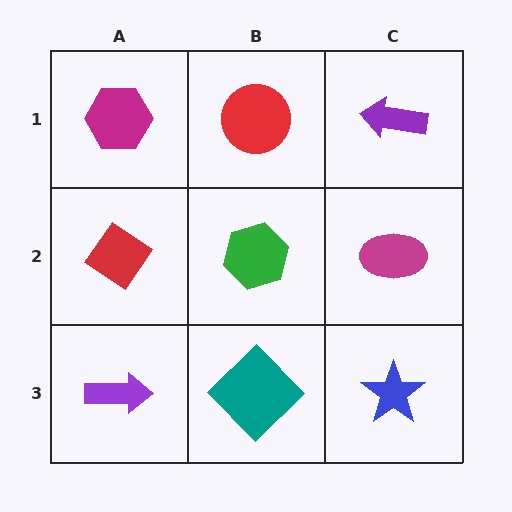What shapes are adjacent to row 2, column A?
A magenta hexagon (row 1, column A), a purple arrow (row 3, column A), a green hexagon (row 2, column B).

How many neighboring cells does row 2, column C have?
3.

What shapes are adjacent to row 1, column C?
A magenta ellipse (row 2, column C), a red circle (row 1, column B).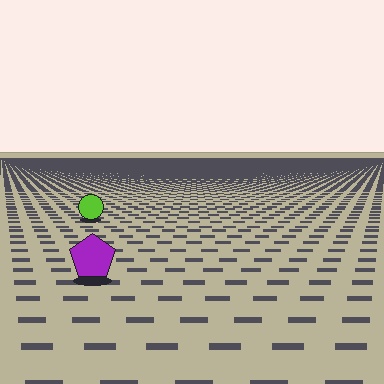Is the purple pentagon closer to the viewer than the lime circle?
Yes. The purple pentagon is closer — you can tell from the texture gradient: the ground texture is coarser near it.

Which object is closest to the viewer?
The purple pentagon is closest. The texture marks near it are larger and more spread out.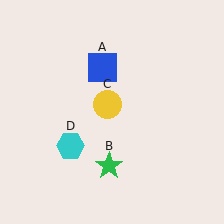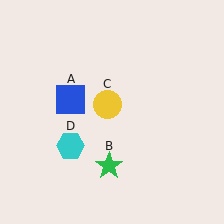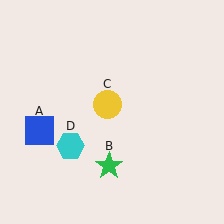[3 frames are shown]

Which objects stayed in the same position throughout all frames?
Green star (object B) and yellow circle (object C) and cyan hexagon (object D) remained stationary.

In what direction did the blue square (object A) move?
The blue square (object A) moved down and to the left.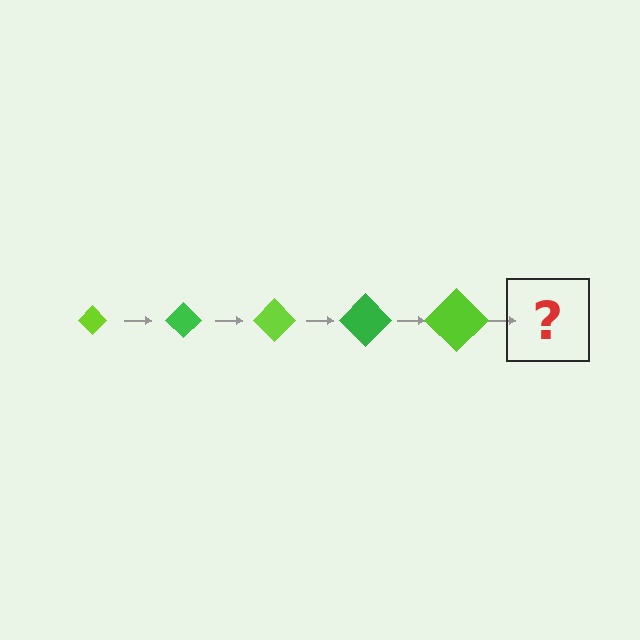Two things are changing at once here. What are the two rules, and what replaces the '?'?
The two rules are that the diamond grows larger each step and the color cycles through lime and green. The '?' should be a green diamond, larger than the previous one.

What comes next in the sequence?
The next element should be a green diamond, larger than the previous one.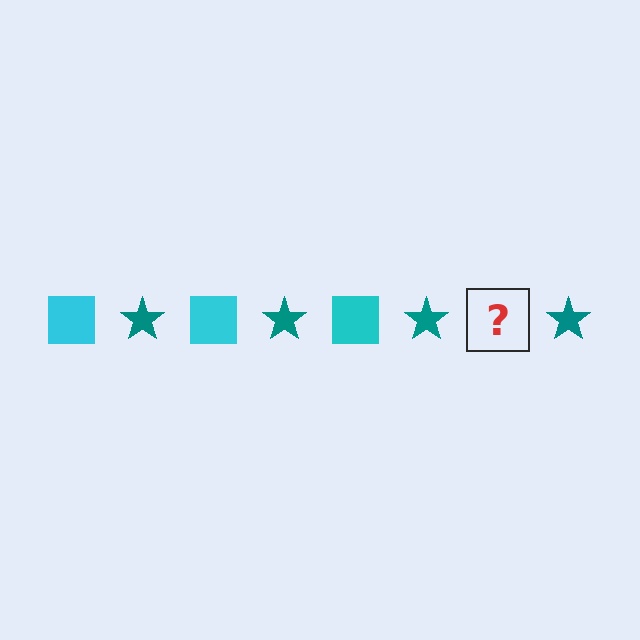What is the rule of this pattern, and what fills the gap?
The rule is that the pattern alternates between cyan square and teal star. The gap should be filled with a cyan square.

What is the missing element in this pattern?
The missing element is a cyan square.